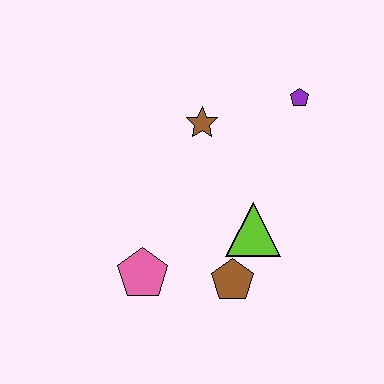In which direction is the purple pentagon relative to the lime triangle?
The purple pentagon is above the lime triangle.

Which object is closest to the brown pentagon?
The lime triangle is closest to the brown pentagon.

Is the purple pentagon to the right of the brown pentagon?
Yes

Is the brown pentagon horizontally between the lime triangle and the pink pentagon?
Yes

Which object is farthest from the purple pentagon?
The pink pentagon is farthest from the purple pentagon.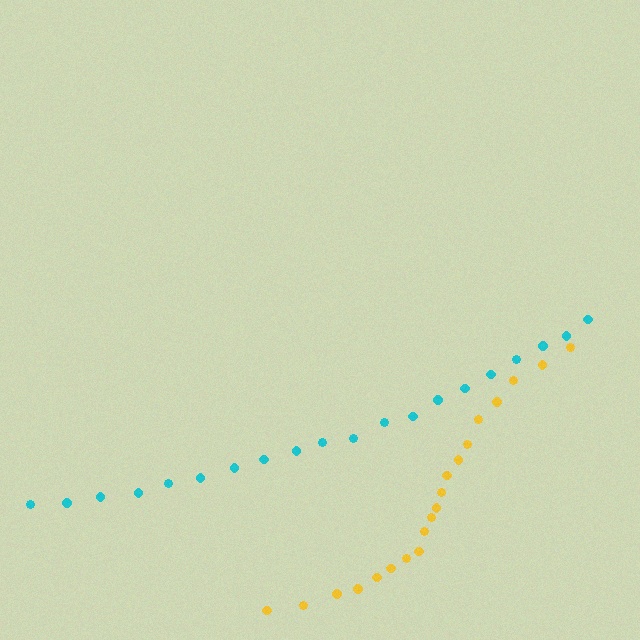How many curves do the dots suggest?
There are 2 distinct paths.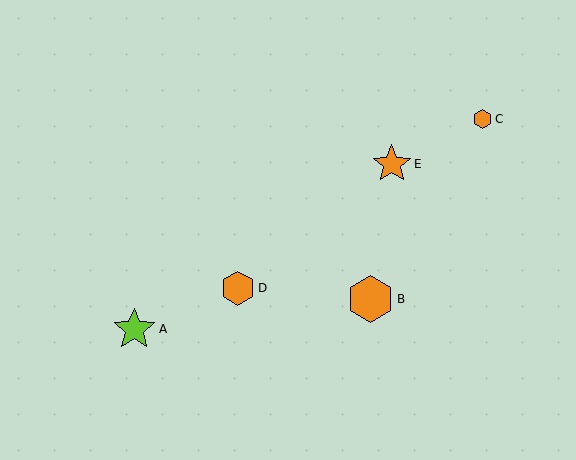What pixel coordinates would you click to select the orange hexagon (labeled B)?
Click at (370, 299) to select the orange hexagon B.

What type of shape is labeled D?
Shape D is an orange hexagon.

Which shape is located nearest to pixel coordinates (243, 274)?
The orange hexagon (labeled D) at (238, 288) is nearest to that location.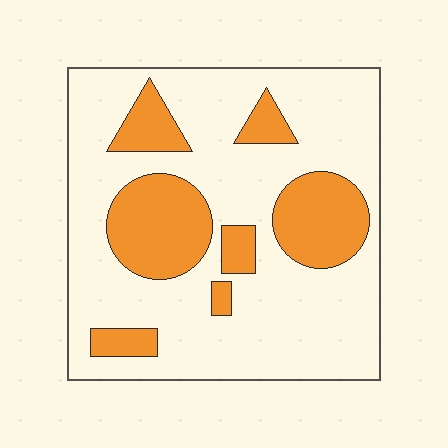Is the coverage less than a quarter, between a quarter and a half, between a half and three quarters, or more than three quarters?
Between a quarter and a half.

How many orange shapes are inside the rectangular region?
7.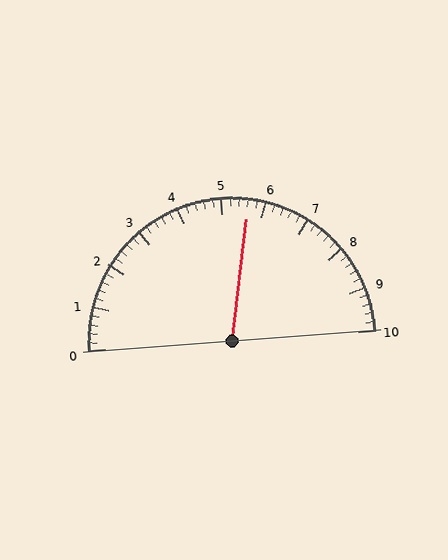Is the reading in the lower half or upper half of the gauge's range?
The reading is in the upper half of the range (0 to 10).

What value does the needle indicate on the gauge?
The needle indicates approximately 5.6.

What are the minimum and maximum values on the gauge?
The gauge ranges from 0 to 10.